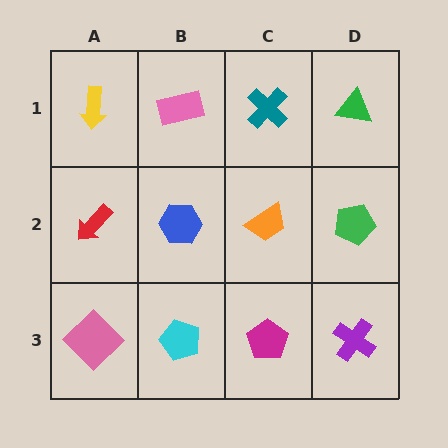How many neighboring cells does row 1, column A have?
2.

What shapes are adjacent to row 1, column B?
A blue hexagon (row 2, column B), a yellow arrow (row 1, column A), a teal cross (row 1, column C).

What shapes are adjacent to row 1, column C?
An orange trapezoid (row 2, column C), a pink rectangle (row 1, column B), a green triangle (row 1, column D).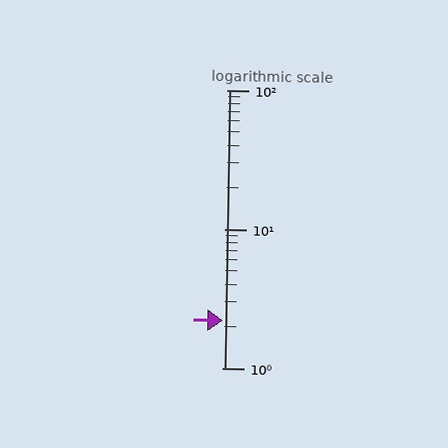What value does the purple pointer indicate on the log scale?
The pointer indicates approximately 2.2.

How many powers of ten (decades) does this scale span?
The scale spans 2 decades, from 1 to 100.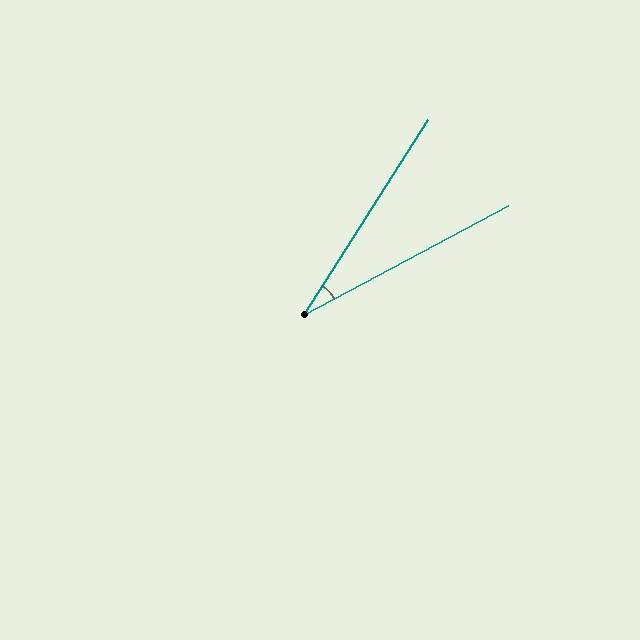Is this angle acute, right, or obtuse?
It is acute.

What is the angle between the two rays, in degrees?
Approximately 30 degrees.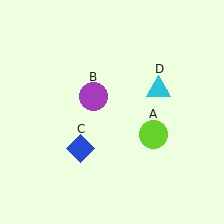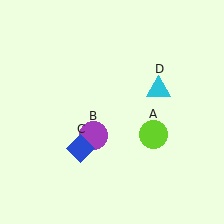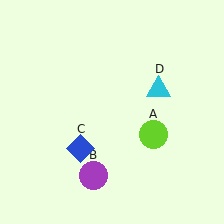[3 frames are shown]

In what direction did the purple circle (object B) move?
The purple circle (object B) moved down.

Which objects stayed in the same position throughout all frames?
Lime circle (object A) and blue diamond (object C) and cyan triangle (object D) remained stationary.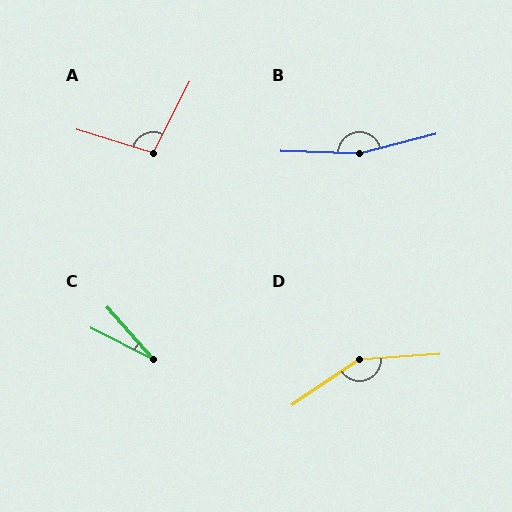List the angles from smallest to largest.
C (22°), A (100°), D (150°), B (164°).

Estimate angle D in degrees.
Approximately 150 degrees.